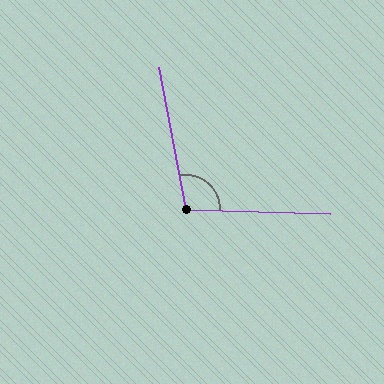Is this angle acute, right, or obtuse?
It is obtuse.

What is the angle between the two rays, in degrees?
Approximately 102 degrees.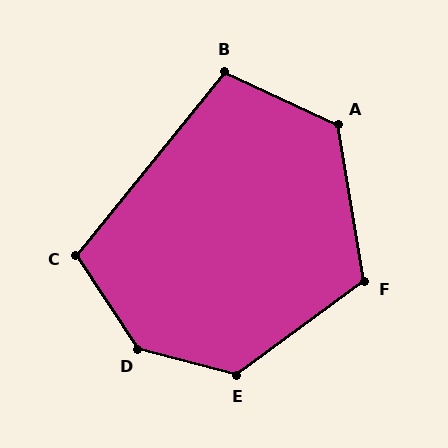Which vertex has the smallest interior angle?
B, at approximately 104 degrees.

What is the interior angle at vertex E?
Approximately 129 degrees (obtuse).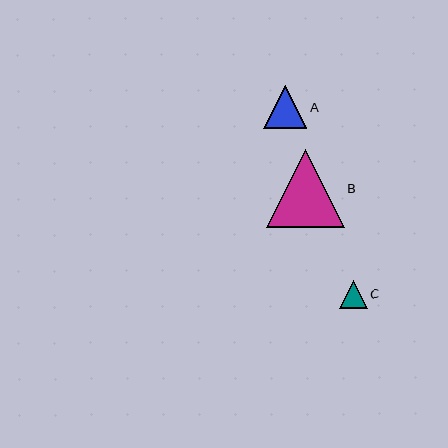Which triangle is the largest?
Triangle B is the largest with a size of approximately 78 pixels.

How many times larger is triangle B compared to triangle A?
Triangle B is approximately 1.8 times the size of triangle A.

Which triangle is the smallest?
Triangle C is the smallest with a size of approximately 28 pixels.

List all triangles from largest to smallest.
From largest to smallest: B, A, C.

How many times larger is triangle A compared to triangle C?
Triangle A is approximately 1.6 times the size of triangle C.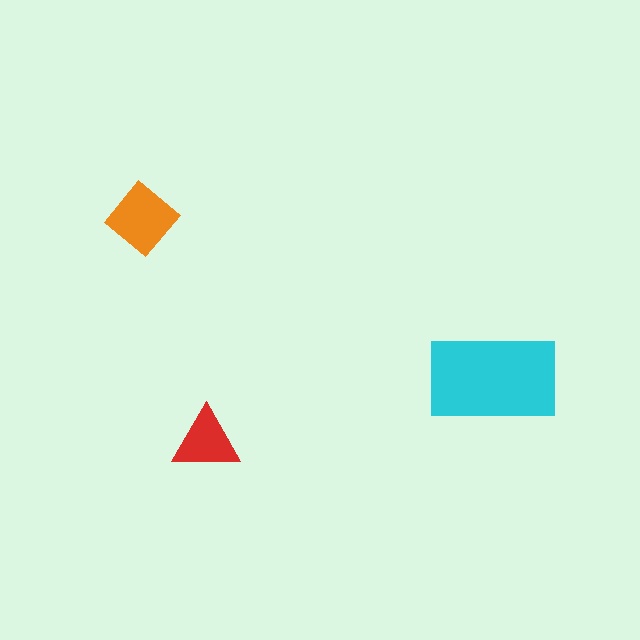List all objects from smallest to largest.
The red triangle, the orange diamond, the cyan rectangle.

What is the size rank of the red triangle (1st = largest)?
3rd.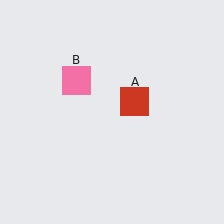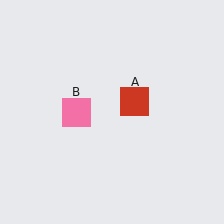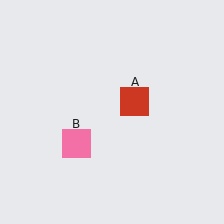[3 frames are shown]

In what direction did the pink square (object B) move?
The pink square (object B) moved down.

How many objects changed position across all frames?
1 object changed position: pink square (object B).